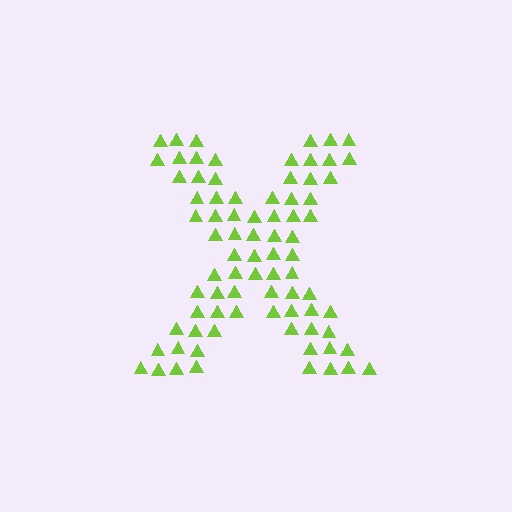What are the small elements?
The small elements are triangles.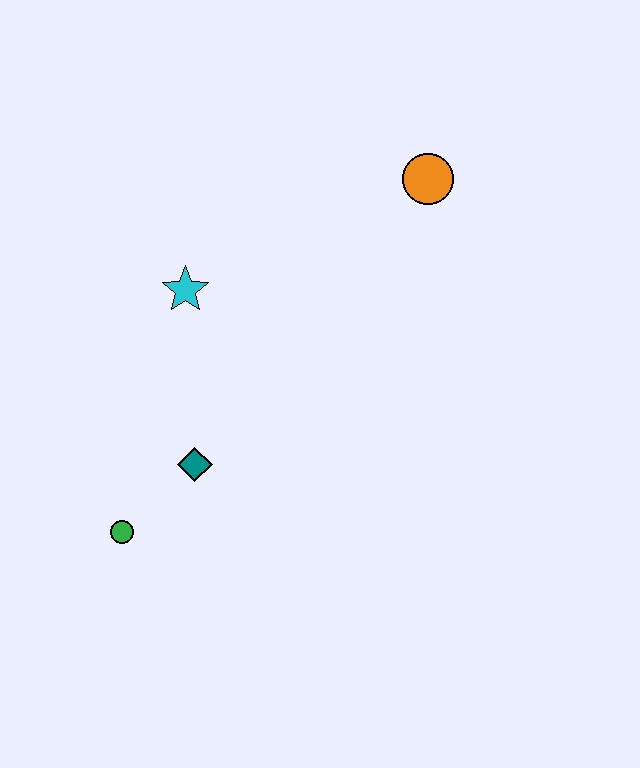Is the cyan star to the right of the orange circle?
No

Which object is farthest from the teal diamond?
The orange circle is farthest from the teal diamond.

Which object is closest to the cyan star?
The teal diamond is closest to the cyan star.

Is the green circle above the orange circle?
No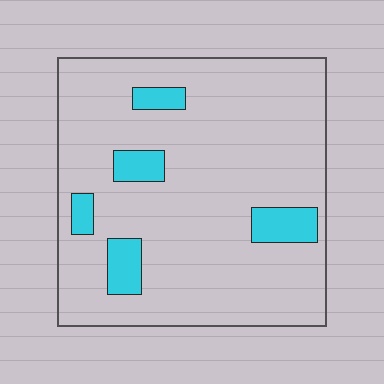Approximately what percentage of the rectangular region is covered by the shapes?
Approximately 10%.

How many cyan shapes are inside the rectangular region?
5.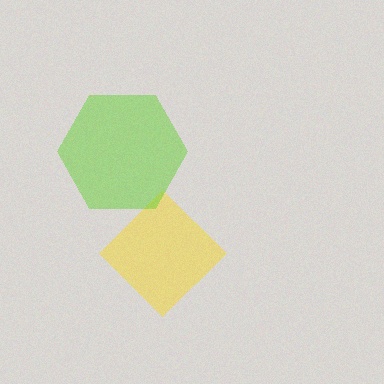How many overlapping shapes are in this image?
There are 2 overlapping shapes in the image.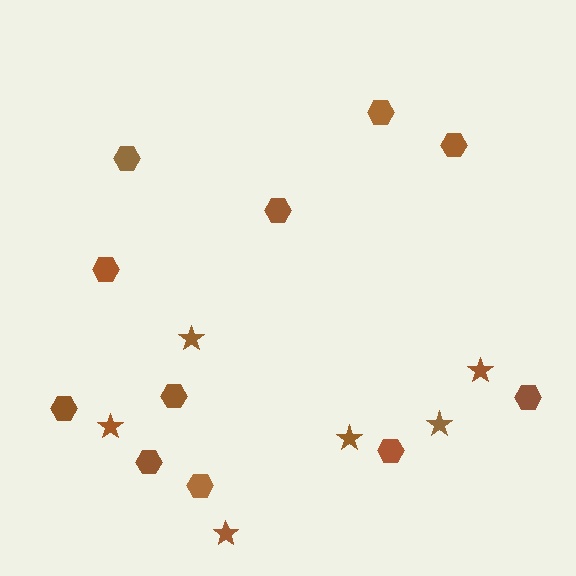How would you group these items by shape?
There are 2 groups: one group of stars (6) and one group of hexagons (11).